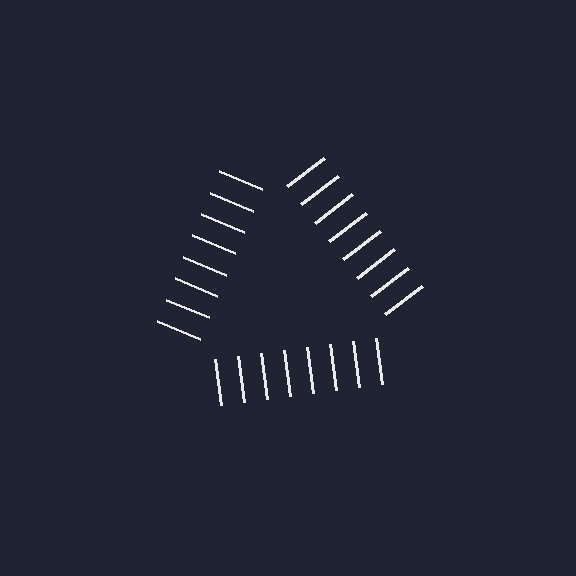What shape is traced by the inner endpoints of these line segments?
An illusory triangle — the line segments terminate on its edges but no continuous stroke is drawn.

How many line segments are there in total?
24 — 8 along each of the 3 edges.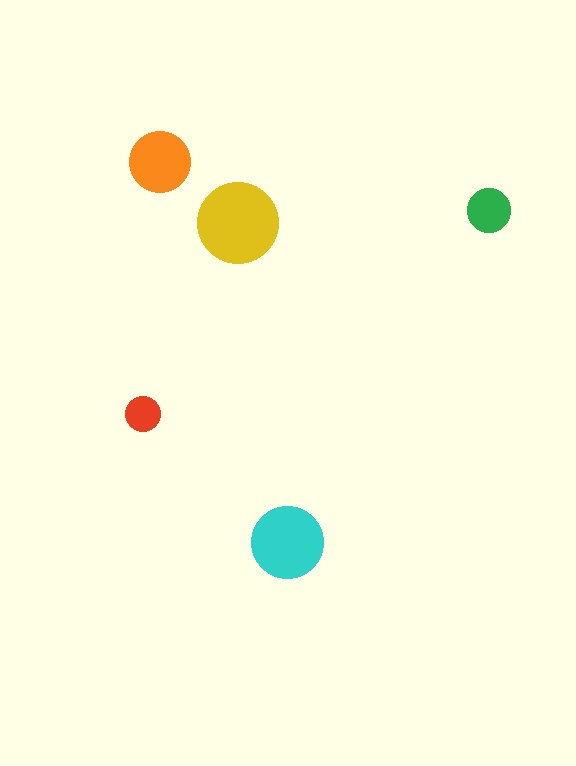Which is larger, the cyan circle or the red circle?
The cyan one.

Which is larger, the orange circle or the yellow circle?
The yellow one.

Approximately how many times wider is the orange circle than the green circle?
About 1.5 times wider.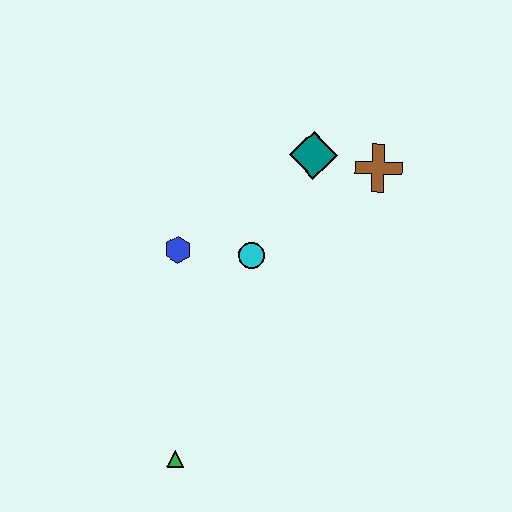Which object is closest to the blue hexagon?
The cyan circle is closest to the blue hexagon.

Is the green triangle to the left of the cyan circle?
Yes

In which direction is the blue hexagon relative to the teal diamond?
The blue hexagon is to the left of the teal diamond.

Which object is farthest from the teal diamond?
The green triangle is farthest from the teal diamond.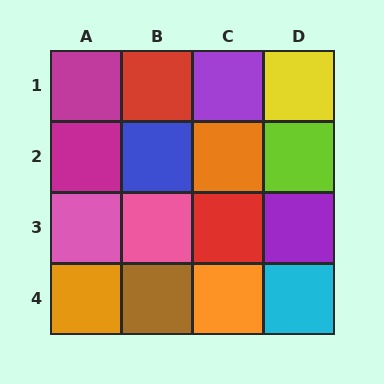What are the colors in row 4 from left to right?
Orange, brown, orange, cyan.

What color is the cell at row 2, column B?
Blue.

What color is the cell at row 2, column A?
Magenta.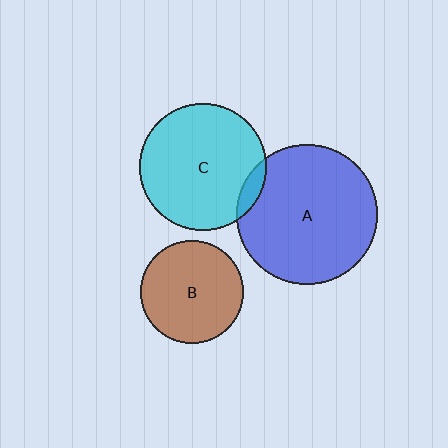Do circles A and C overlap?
Yes.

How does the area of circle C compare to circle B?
Approximately 1.5 times.